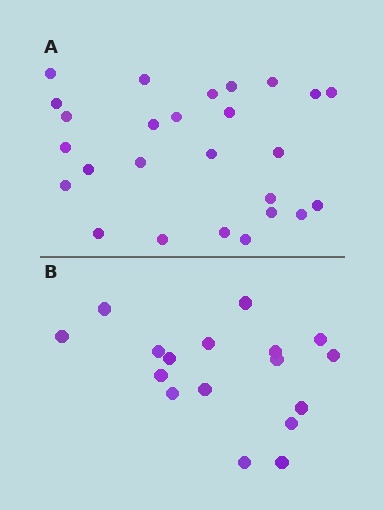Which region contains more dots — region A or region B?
Region A (the top region) has more dots.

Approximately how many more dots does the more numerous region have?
Region A has roughly 8 or so more dots than region B.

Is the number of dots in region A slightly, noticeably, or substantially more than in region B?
Region A has substantially more. The ratio is roughly 1.5 to 1.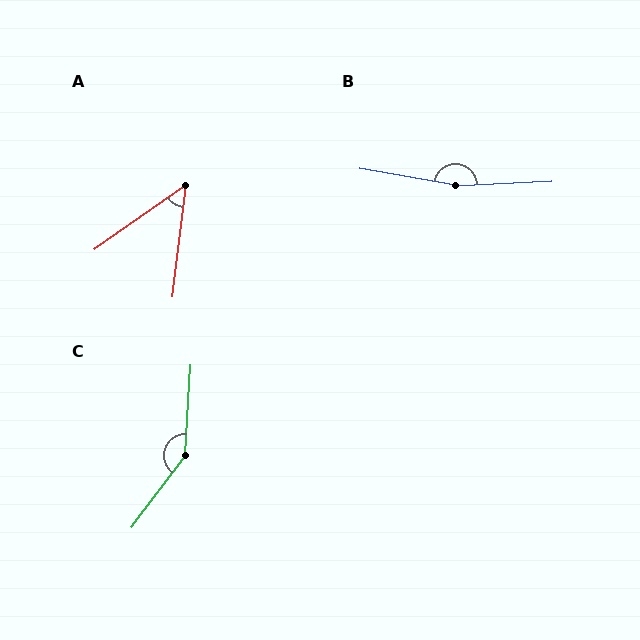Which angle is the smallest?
A, at approximately 48 degrees.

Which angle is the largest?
B, at approximately 168 degrees.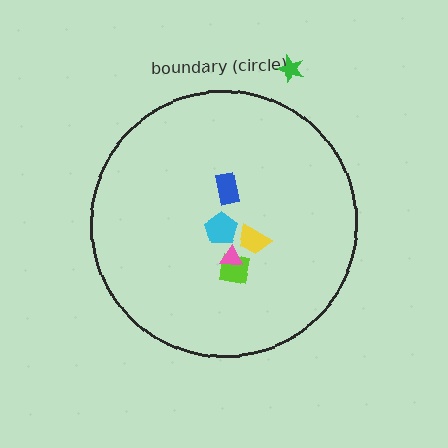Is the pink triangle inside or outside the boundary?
Inside.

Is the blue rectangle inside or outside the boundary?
Inside.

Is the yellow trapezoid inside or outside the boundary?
Inside.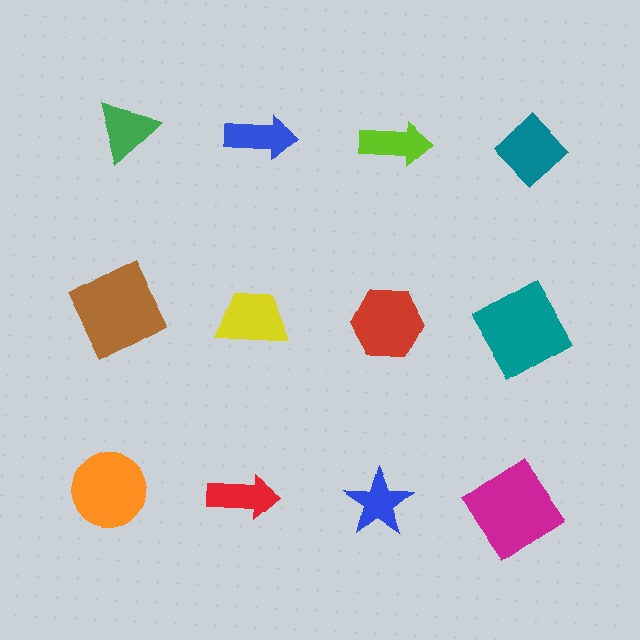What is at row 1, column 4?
A teal diamond.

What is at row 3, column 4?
A magenta diamond.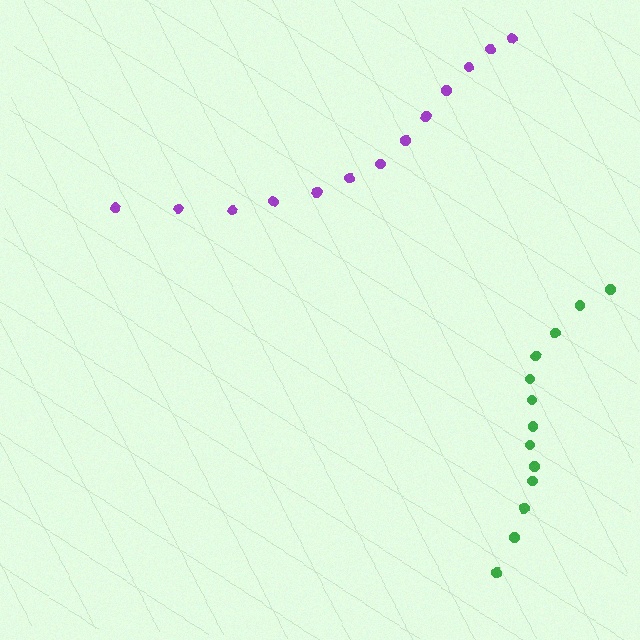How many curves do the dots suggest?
There are 2 distinct paths.